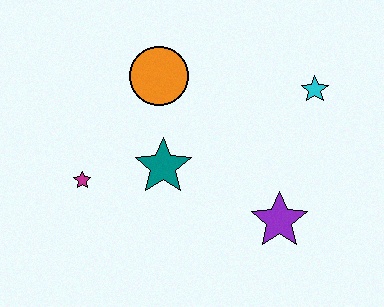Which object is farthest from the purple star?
The magenta star is farthest from the purple star.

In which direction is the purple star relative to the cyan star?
The purple star is below the cyan star.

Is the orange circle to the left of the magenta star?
No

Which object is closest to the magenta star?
The teal star is closest to the magenta star.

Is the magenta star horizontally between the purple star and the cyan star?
No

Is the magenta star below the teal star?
Yes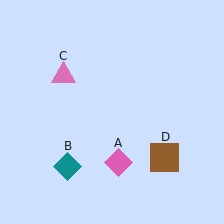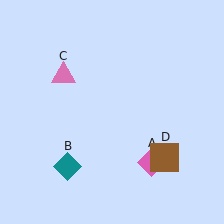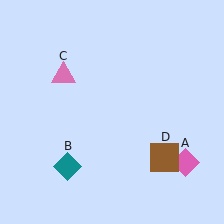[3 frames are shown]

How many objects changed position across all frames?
1 object changed position: pink diamond (object A).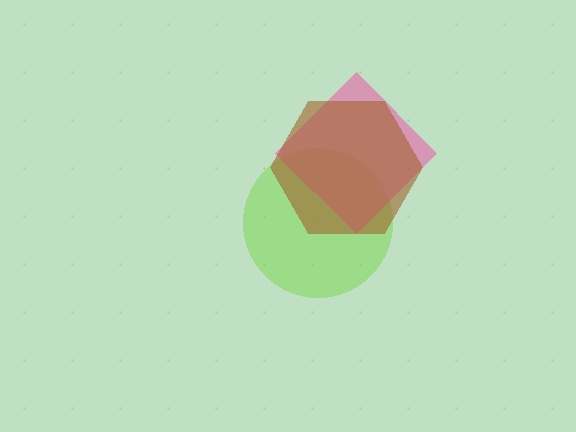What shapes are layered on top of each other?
The layered shapes are: a lime circle, a pink diamond, a brown hexagon.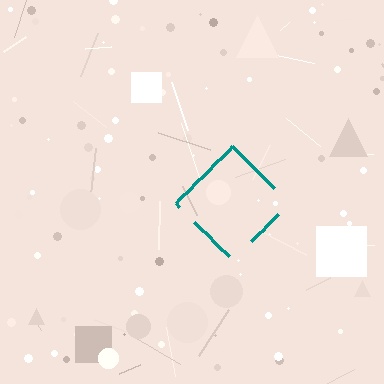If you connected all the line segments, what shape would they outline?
They would outline a diamond.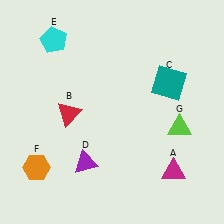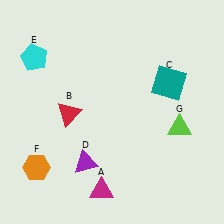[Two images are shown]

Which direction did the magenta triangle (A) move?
The magenta triangle (A) moved left.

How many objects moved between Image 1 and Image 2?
2 objects moved between the two images.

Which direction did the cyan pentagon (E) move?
The cyan pentagon (E) moved left.